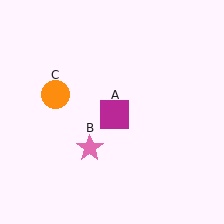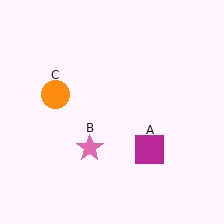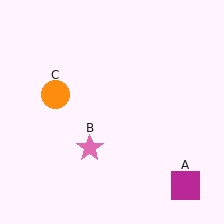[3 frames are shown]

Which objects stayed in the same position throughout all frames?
Pink star (object B) and orange circle (object C) remained stationary.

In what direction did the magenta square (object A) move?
The magenta square (object A) moved down and to the right.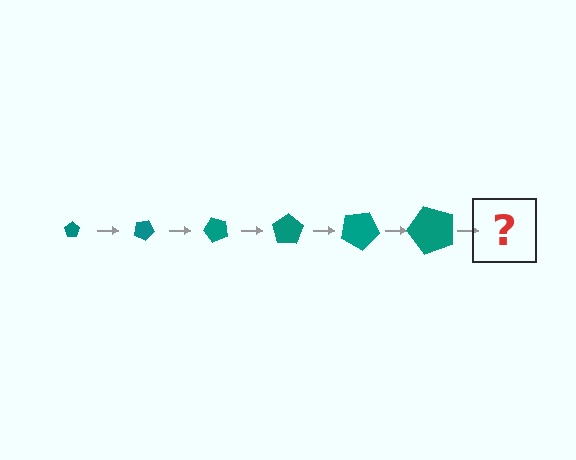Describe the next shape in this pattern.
It should be a pentagon, larger than the previous one and rotated 150 degrees from the start.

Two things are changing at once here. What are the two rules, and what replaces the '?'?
The two rules are that the pentagon grows larger each step and it rotates 25 degrees each step. The '?' should be a pentagon, larger than the previous one and rotated 150 degrees from the start.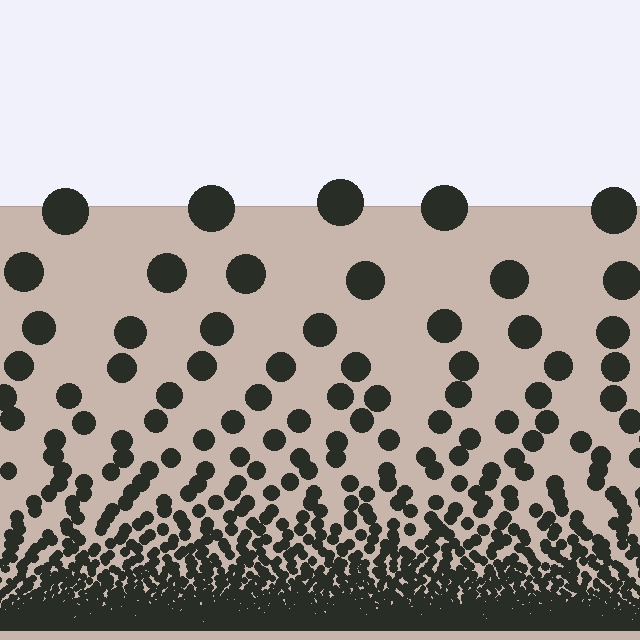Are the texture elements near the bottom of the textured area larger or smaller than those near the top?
Smaller. The gradient is inverted — elements near the bottom are smaller and denser.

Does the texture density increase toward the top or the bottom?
Density increases toward the bottom.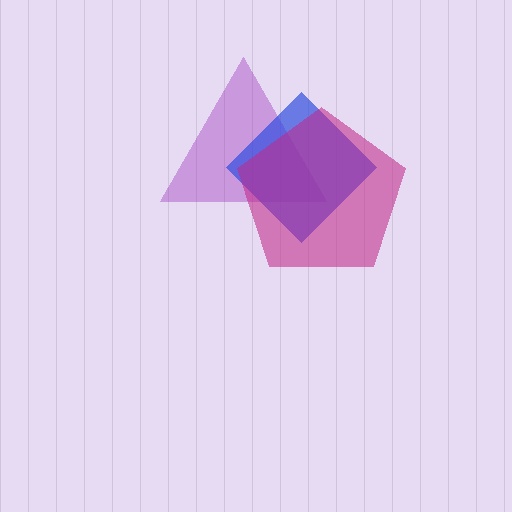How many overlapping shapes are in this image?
There are 3 overlapping shapes in the image.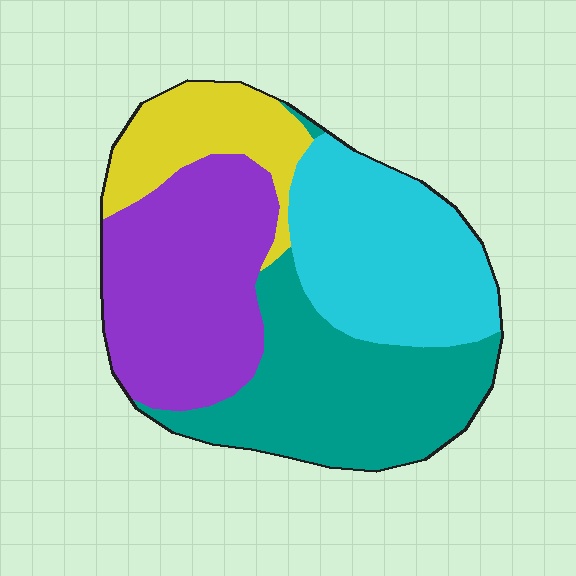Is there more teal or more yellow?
Teal.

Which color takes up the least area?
Yellow, at roughly 15%.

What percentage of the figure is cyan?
Cyan covers about 25% of the figure.